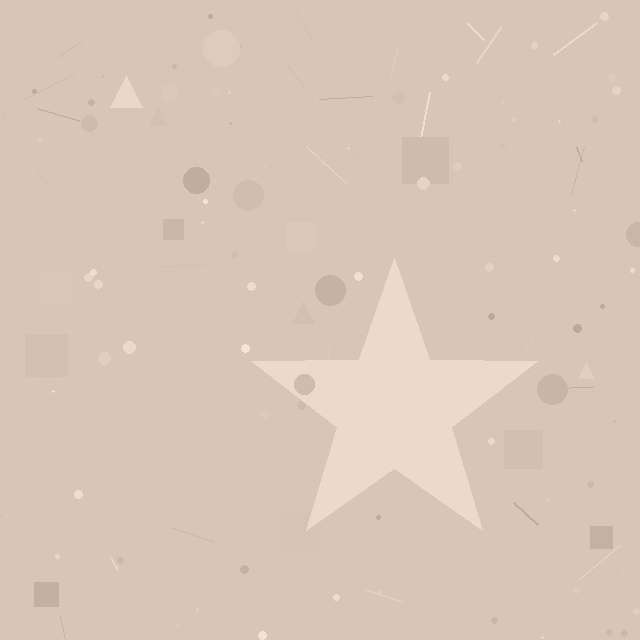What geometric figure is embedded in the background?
A star is embedded in the background.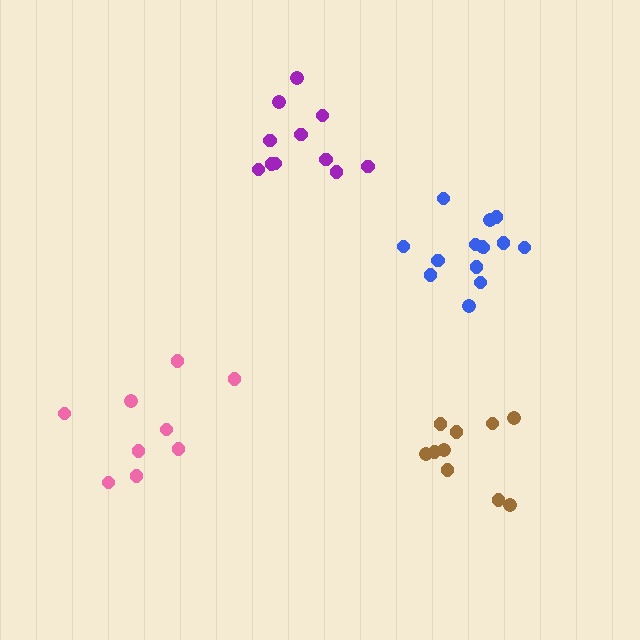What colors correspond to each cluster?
The clusters are colored: blue, pink, brown, purple.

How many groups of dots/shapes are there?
There are 4 groups.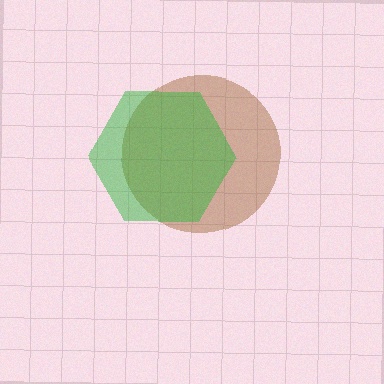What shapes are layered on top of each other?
The layered shapes are: a brown circle, a green hexagon.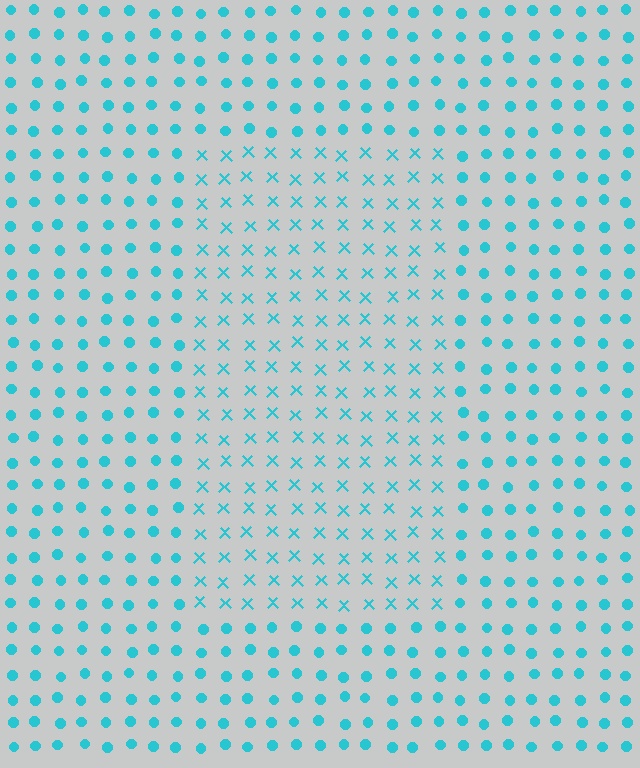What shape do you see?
I see a rectangle.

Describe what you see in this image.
The image is filled with small cyan elements arranged in a uniform grid. A rectangle-shaped region contains X marks, while the surrounding area contains circles. The boundary is defined purely by the change in element shape.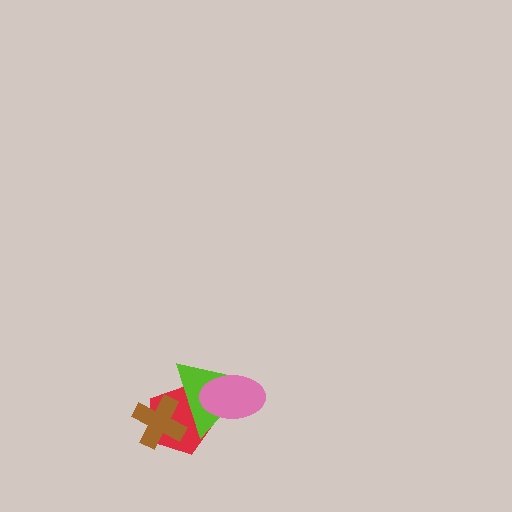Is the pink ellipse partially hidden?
No, no other shape covers it.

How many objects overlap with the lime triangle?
3 objects overlap with the lime triangle.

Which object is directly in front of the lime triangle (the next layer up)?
The pink ellipse is directly in front of the lime triangle.